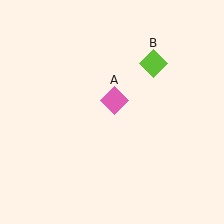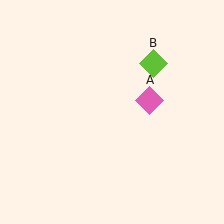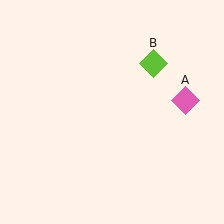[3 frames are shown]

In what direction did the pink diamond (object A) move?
The pink diamond (object A) moved right.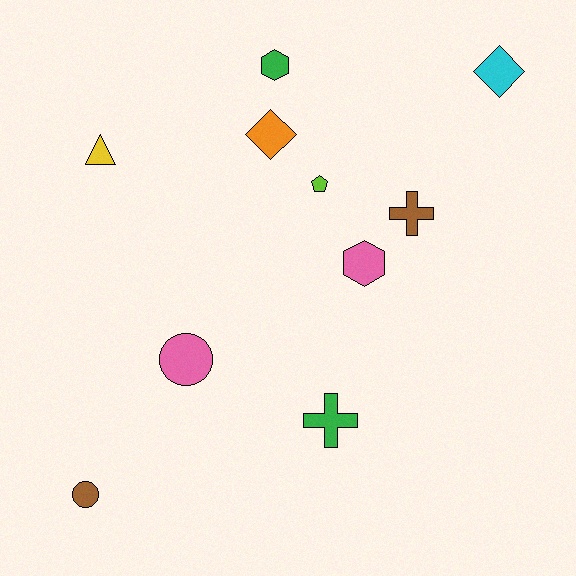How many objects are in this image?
There are 10 objects.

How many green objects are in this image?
There are 2 green objects.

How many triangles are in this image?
There is 1 triangle.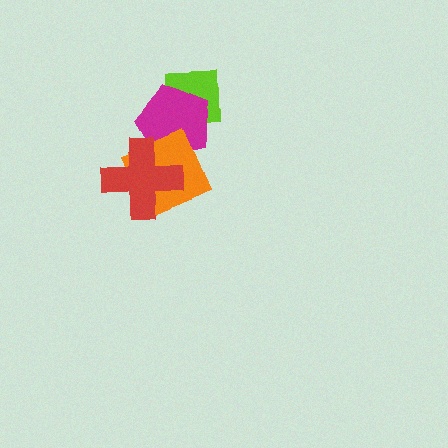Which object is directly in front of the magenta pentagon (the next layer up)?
The orange diamond is directly in front of the magenta pentagon.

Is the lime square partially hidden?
Yes, it is partially covered by another shape.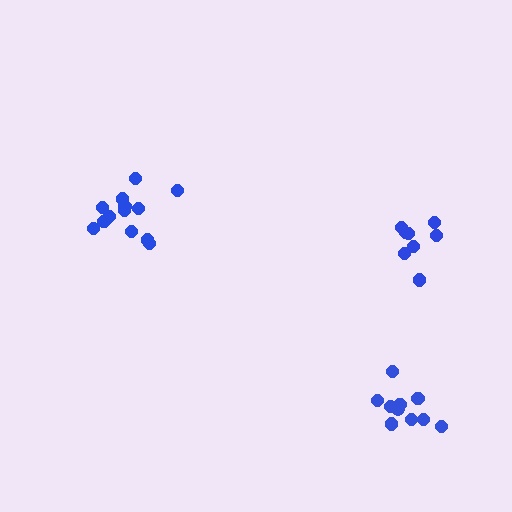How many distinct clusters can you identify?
There are 3 distinct clusters.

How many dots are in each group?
Group 1: 13 dots, Group 2: 10 dots, Group 3: 8 dots (31 total).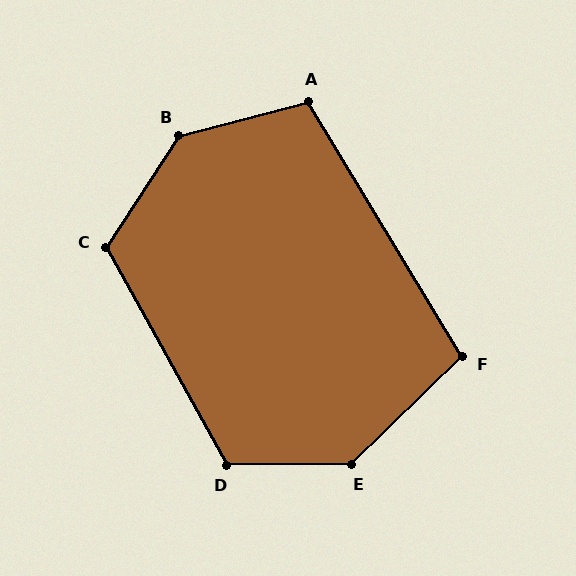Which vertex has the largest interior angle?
B, at approximately 138 degrees.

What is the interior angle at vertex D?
Approximately 119 degrees (obtuse).